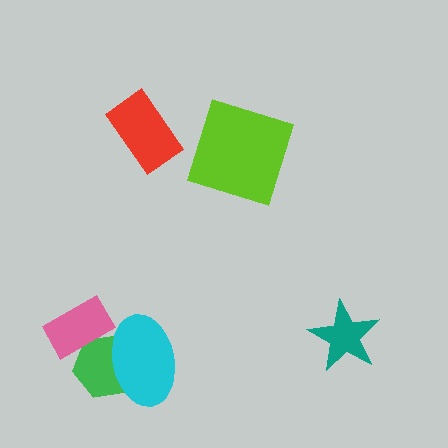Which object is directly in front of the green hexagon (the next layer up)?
The cyan ellipse is directly in front of the green hexagon.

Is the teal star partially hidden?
No, no other shape covers it.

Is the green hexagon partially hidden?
Yes, it is partially covered by another shape.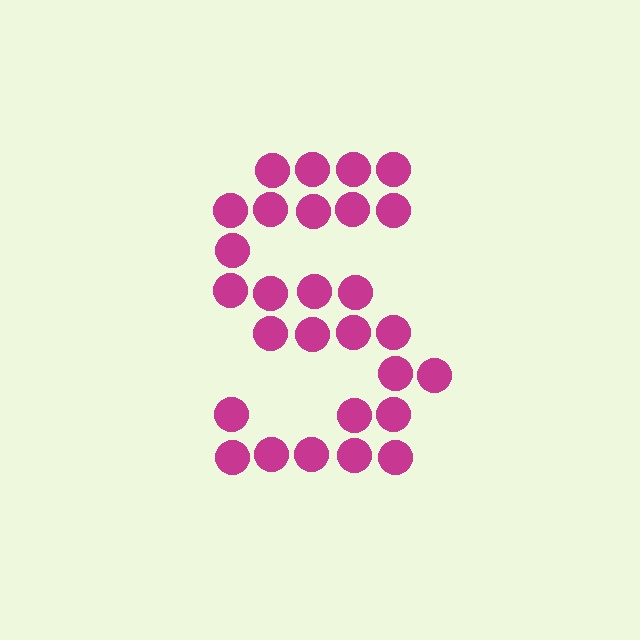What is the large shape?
The large shape is the letter S.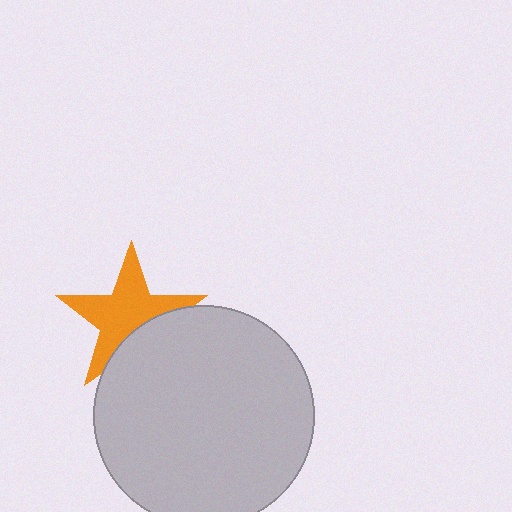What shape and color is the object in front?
The object in front is a light gray circle.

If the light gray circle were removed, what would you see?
You would see the complete orange star.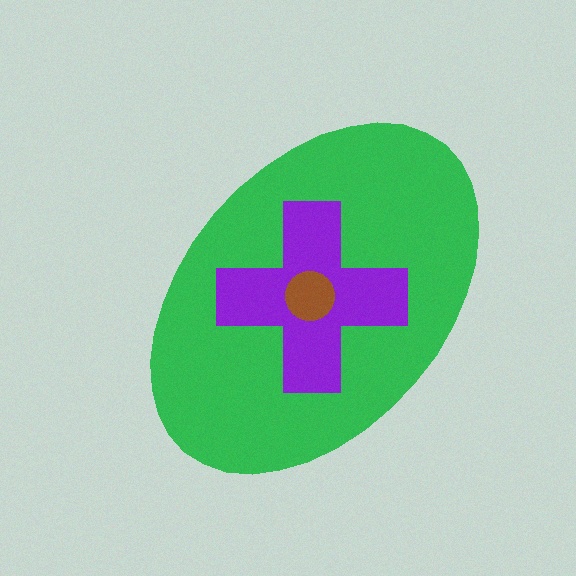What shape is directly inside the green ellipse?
The purple cross.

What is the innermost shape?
The brown circle.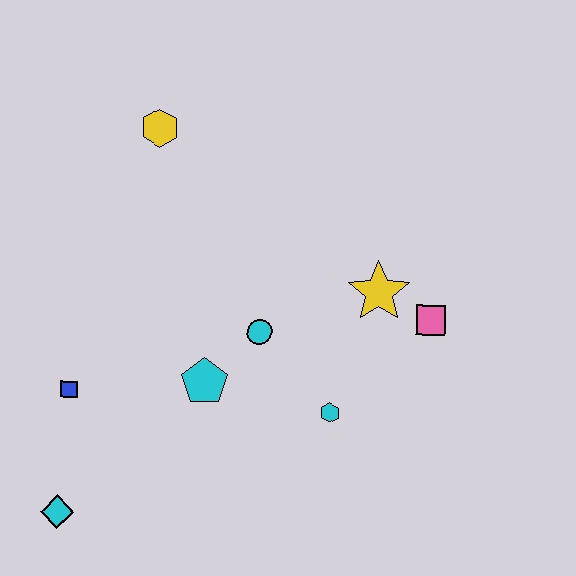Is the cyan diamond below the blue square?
Yes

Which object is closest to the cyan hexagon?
The cyan circle is closest to the cyan hexagon.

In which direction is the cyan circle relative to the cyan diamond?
The cyan circle is to the right of the cyan diamond.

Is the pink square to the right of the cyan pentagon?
Yes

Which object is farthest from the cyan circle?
The cyan diamond is farthest from the cyan circle.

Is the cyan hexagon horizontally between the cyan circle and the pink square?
Yes